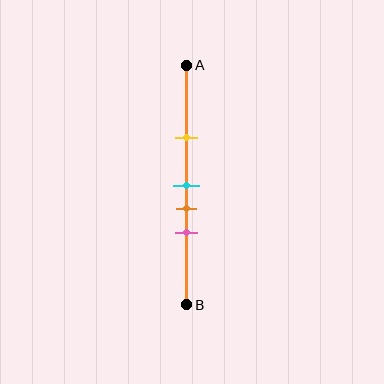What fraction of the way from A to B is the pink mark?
The pink mark is approximately 70% (0.7) of the way from A to B.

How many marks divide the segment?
There are 4 marks dividing the segment.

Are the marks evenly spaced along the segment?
No, the marks are not evenly spaced.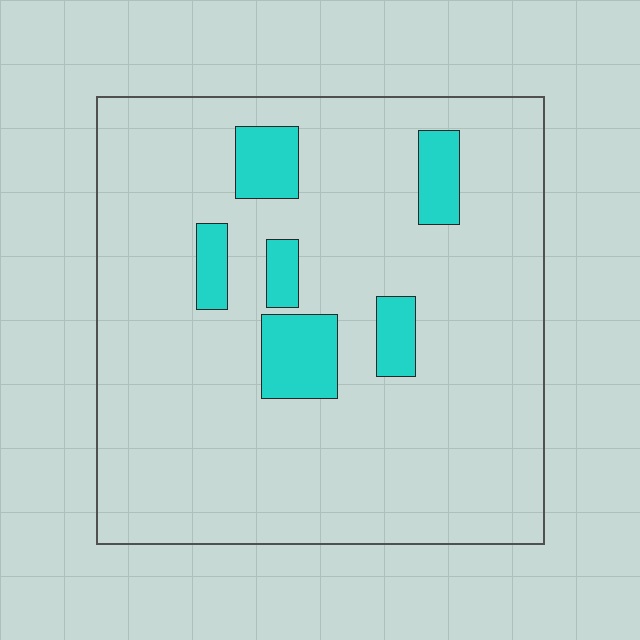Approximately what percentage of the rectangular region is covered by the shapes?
Approximately 10%.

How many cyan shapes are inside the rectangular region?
6.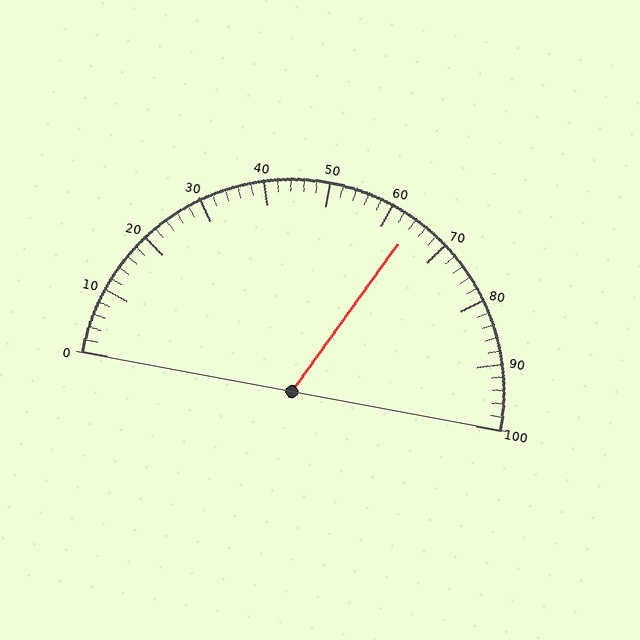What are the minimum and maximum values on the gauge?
The gauge ranges from 0 to 100.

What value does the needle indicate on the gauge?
The needle indicates approximately 64.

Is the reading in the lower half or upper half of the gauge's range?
The reading is in the upper half of the range (0 to 100).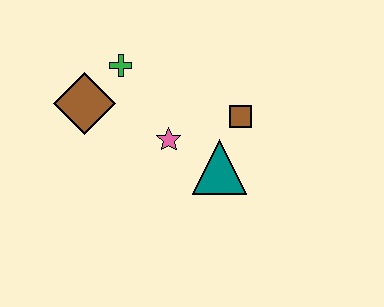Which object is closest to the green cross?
The brown diamond is closest to the green cross.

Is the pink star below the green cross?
Yes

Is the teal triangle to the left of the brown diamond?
No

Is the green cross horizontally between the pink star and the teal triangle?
No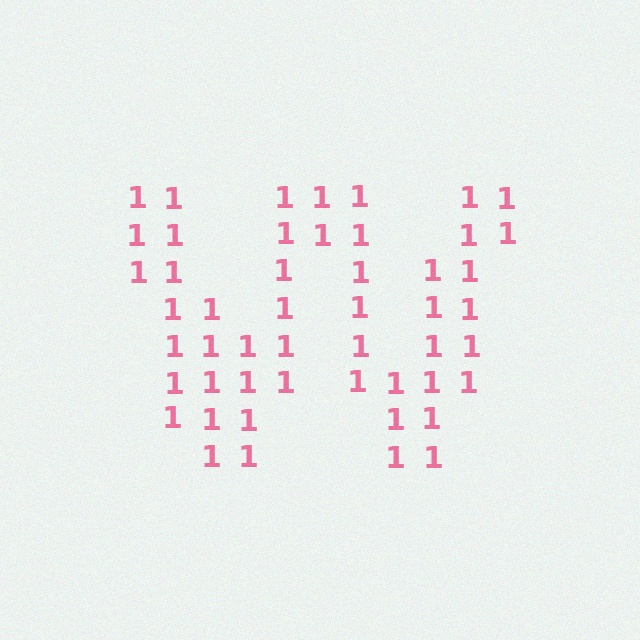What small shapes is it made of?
It is made of small digit 1's.